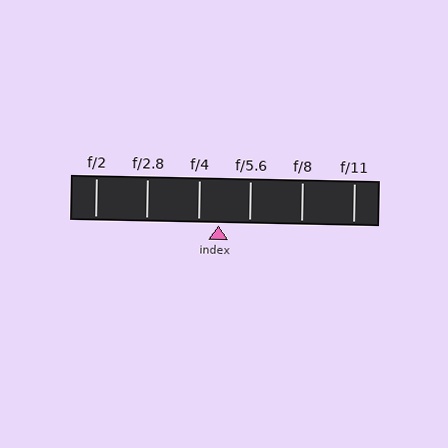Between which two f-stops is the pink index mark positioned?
The index mark is between f/4 and f/5.6.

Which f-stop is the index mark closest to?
The index mark is closest to f/4.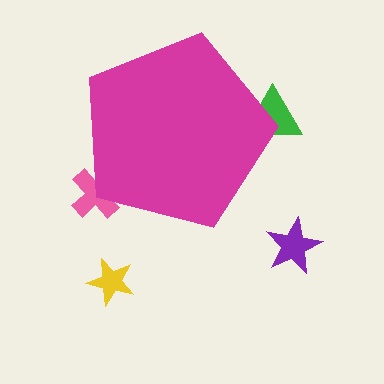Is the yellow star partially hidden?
No, the yellow star is fully visible.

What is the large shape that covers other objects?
A magenta pentagon.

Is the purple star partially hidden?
No, the purple star is fully visible.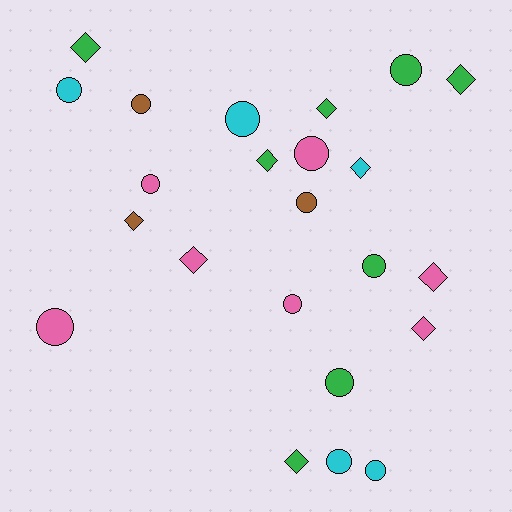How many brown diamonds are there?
There is 1 brown diamond.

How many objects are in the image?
There are 23 objects.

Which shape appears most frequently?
Circle, with 13 objects.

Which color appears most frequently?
Green, with 8 objects.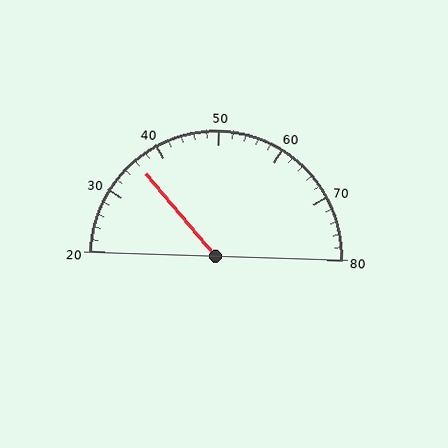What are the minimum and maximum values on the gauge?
The gauge ranges from 20 to 80.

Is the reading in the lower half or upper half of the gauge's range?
The reading is in the lower half of the range (20 to 80).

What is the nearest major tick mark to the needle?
The nearest major tick mark is 40.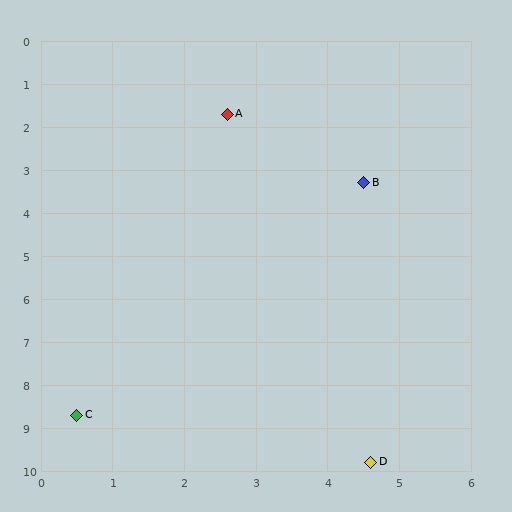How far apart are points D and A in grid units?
Points D and A are about 8.3 grid units apart.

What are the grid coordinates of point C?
Point C is at approximately (0.5, 8.7).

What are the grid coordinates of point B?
Point B is at approximately (4.5, 3.3).